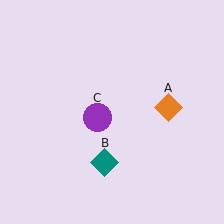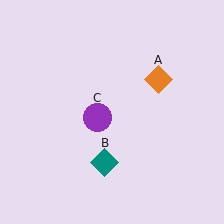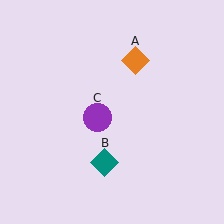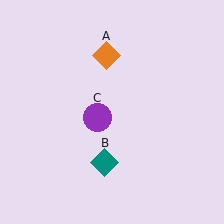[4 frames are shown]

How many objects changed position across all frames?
1 object changed position: orange diamond (object A).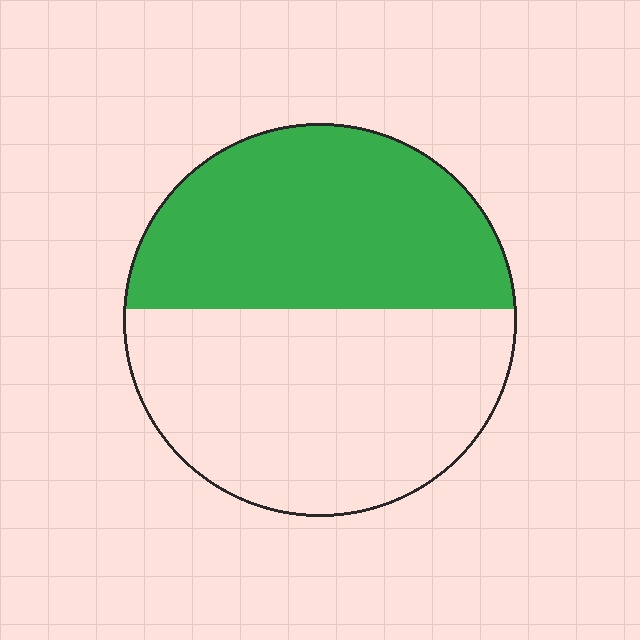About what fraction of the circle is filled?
About one half (1/2).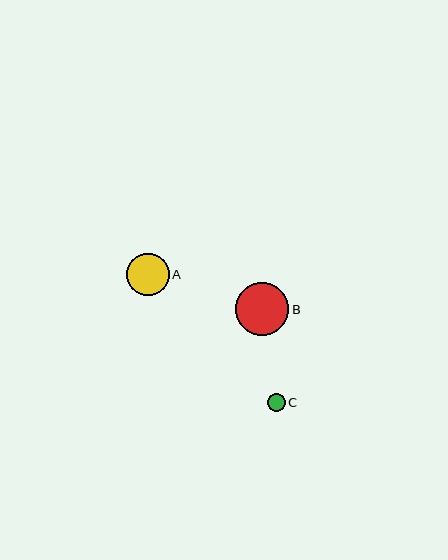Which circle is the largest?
Circle B is the largest with a size of approximately 53 pixels.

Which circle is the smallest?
Circle C is the smallest with a size of approximately 18 pixels.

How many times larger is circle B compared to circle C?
Circle B is approximately 2.9 times the size of circle C.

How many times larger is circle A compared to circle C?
Circle A is approximately 2.4 times the size of circle C.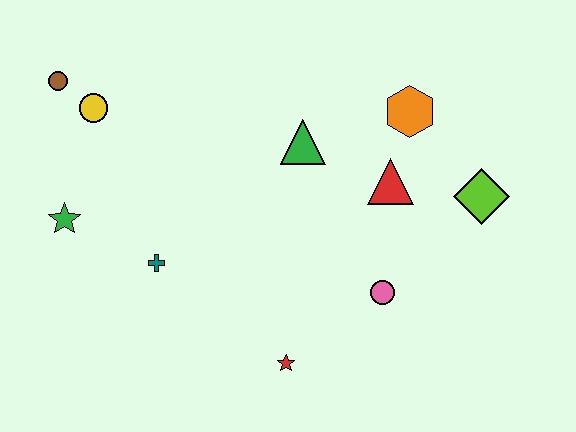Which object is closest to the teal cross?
The green star is closest to the teal cross.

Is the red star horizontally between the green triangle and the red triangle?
No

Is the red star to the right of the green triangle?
No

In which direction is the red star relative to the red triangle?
The red star is below the red triangle.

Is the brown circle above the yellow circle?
Yes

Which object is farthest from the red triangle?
The brown circle is farthest from the red triangle.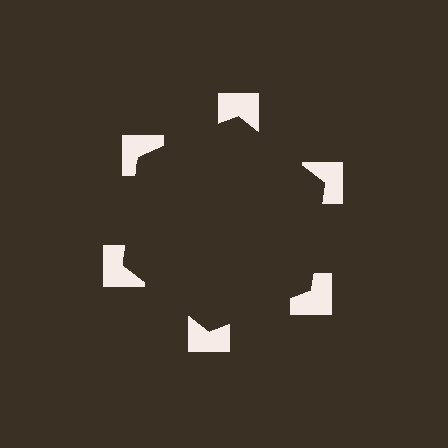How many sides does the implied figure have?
6 sides.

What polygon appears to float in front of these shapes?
An illusory hexagon — its edges are inferred from the aligned wedge cuts in the notched squares, not physically drawn.